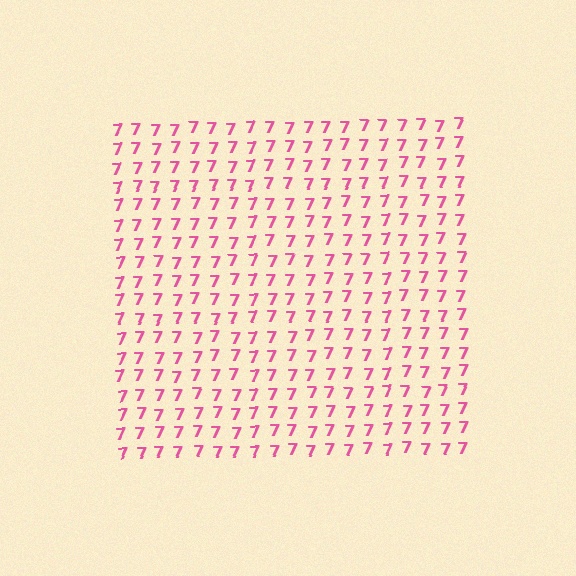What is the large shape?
The large shape is a square.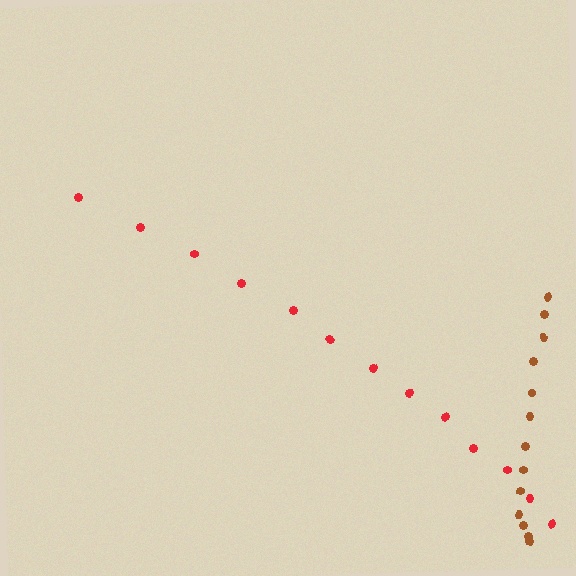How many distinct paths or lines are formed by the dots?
There are 2 distinct paths.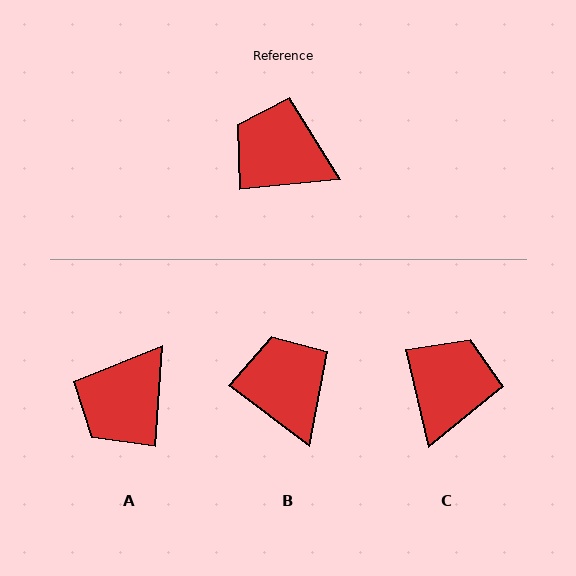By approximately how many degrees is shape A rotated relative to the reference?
Approximately 80 degrees counter-clockwise.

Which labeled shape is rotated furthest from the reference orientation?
C, about 83 degrees away.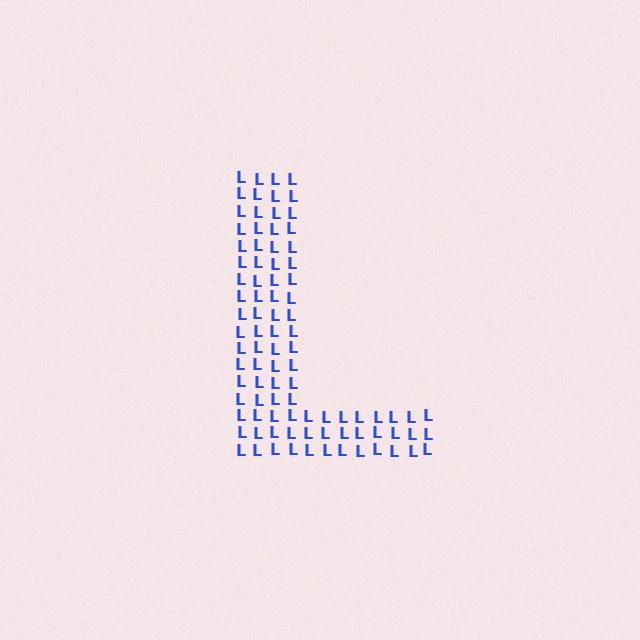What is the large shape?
The large shape is the letter L.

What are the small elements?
The small elements are letter L's.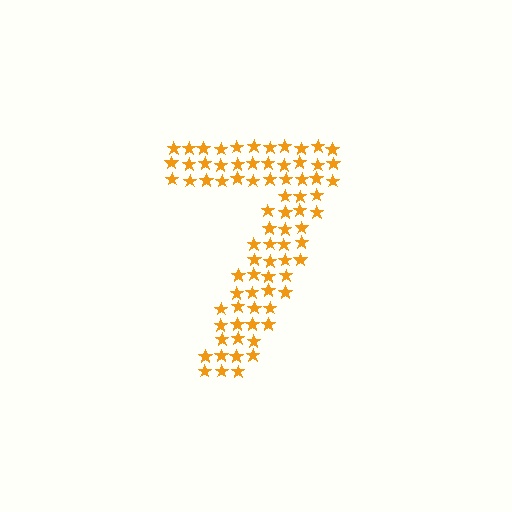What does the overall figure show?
The overall figure shows the digit 7.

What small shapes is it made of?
It is made of small stars.